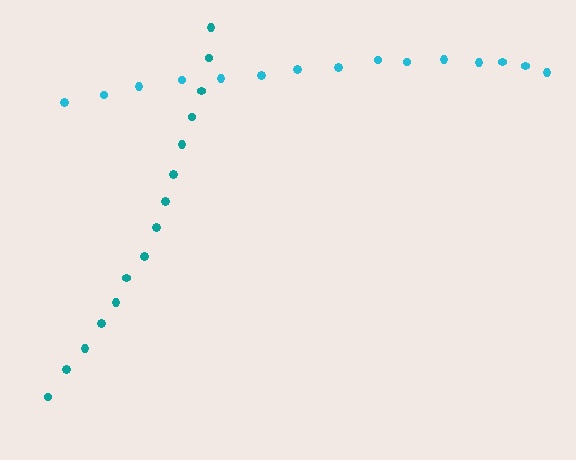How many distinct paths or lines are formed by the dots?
There are 2 distinct paths.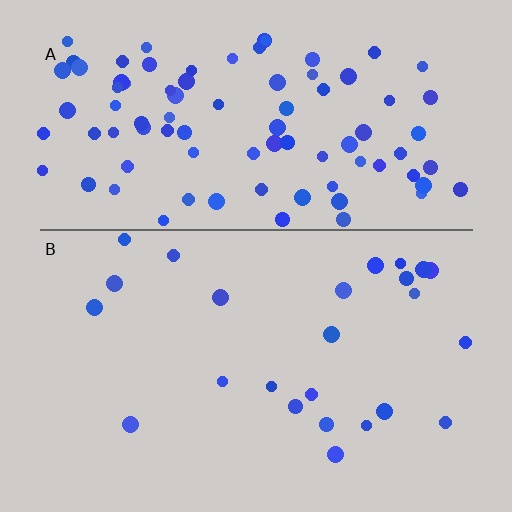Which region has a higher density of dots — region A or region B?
A (the top).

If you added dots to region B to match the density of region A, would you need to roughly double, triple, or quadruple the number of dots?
Approximately quadruple.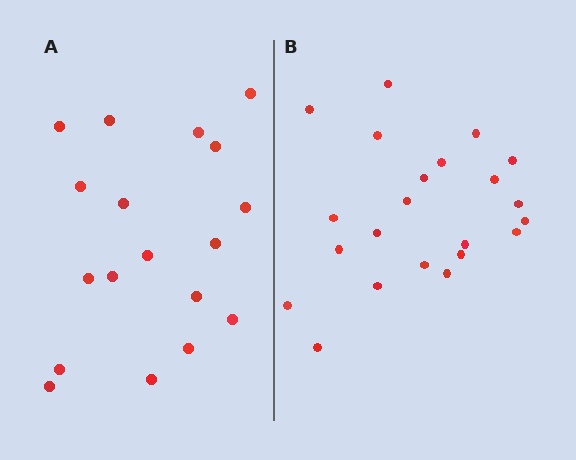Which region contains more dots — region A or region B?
Region B (the right region) has more dots.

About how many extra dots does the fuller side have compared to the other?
Region B has about 4 more dots than region A.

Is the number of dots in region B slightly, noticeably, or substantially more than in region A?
Region B has only slightly more — the two regions are fairly close. The ratio is roughly 1.2 to 1.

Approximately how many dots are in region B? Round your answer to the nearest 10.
About 20 dots. (The exact count is 22, which rounds to 20.)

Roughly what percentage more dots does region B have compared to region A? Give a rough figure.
About 20% more.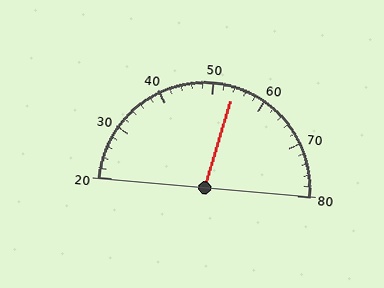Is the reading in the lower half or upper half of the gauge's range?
The reading is in the upper half of the range (20 to 80).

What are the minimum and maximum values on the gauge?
The gauge ranges from 20 to 80.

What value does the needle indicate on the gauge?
The needle indicates approximately 54.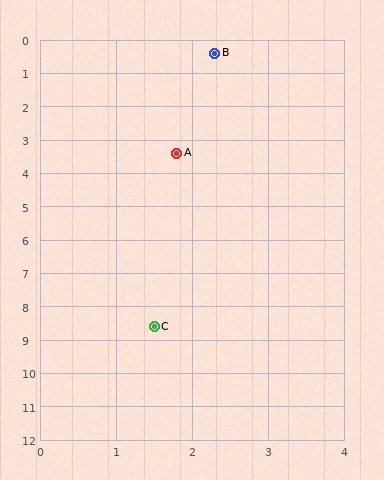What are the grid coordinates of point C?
Point C is at approximately (1.5, 8.6).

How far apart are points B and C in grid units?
Points B and C are about 8.2 grid units apart.